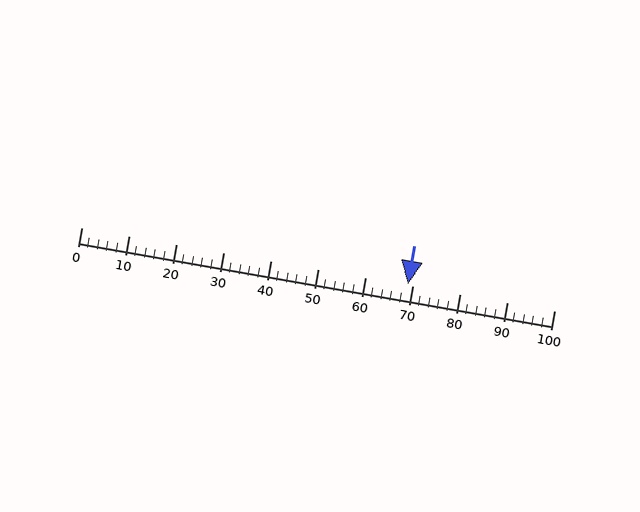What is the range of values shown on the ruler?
The ruler shows values from 0 to 100.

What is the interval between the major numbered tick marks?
The major tick marks are spaced 10 units apart.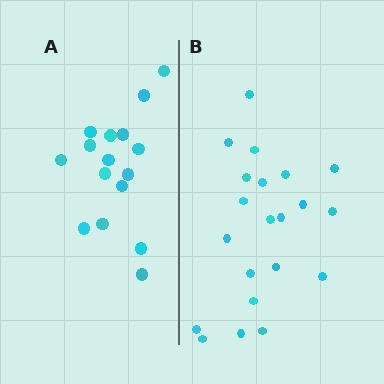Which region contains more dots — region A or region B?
Region B (the right region) has more dots.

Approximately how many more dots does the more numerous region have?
Region B has about 5 more dots than region A.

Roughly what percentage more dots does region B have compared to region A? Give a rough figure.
About 30% more.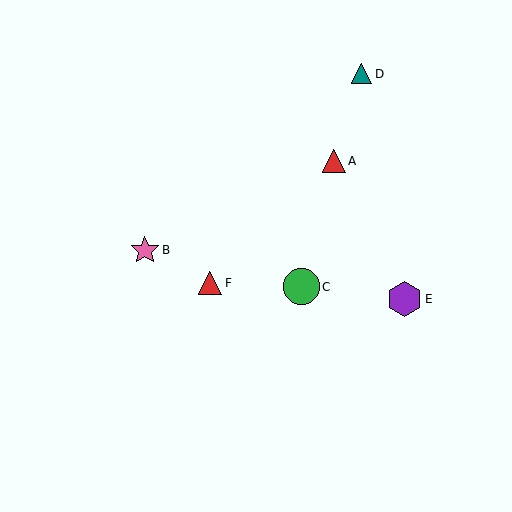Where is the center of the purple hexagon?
The center of the purple hexagon is at (404, 299).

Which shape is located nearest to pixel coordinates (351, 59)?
The teal triangle (labeled D) at (361, 74) is nearest to that location.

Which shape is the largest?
The green circle (labeled C) is the largest.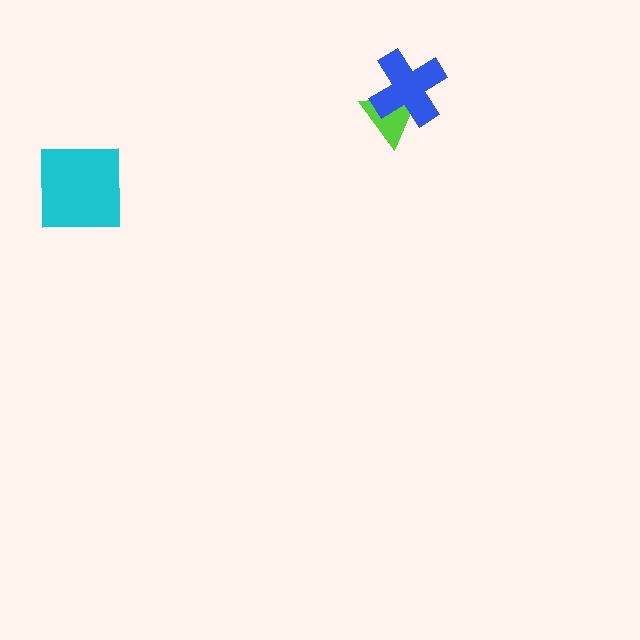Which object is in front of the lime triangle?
The blue cross is in front of the lime triangle.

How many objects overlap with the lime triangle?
1 object overlaps with the lime triangle.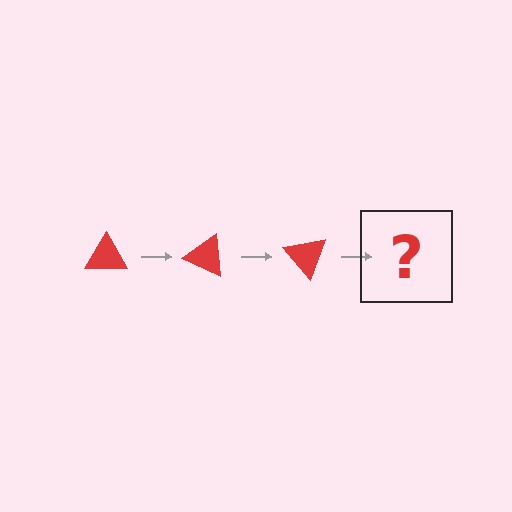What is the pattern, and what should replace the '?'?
The pattern is that the triangle rotates 25 degrees each step. The '?' should be a red triangle rotated 75 degrees.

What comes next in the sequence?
The next element should be a red triangle rotated 75 degrees.